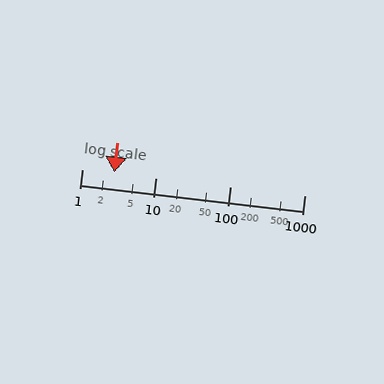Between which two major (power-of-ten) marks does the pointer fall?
The pointer is between 1 and 10.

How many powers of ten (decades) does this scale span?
The scale spans 3 decades, from 1 to 1000.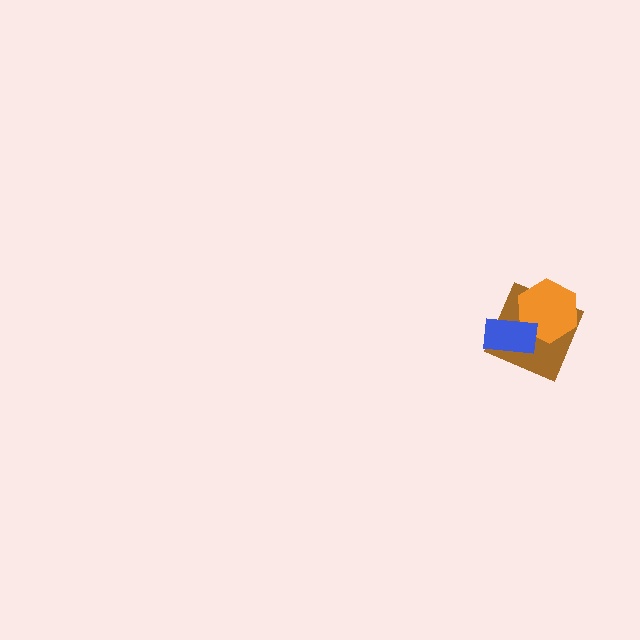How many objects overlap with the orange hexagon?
2 objects overlap with the orange hexagon.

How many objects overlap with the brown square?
2 objects overlap with the brown square.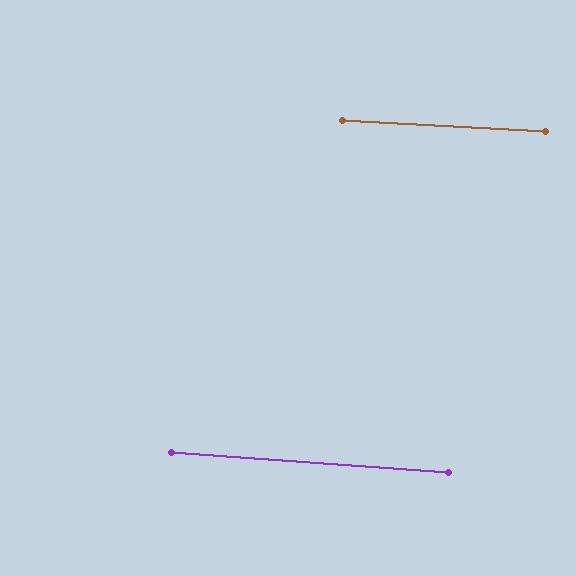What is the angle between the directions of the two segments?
Approximately 1 degree.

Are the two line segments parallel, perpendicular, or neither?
Parallel — their directions differ by only 1.1°.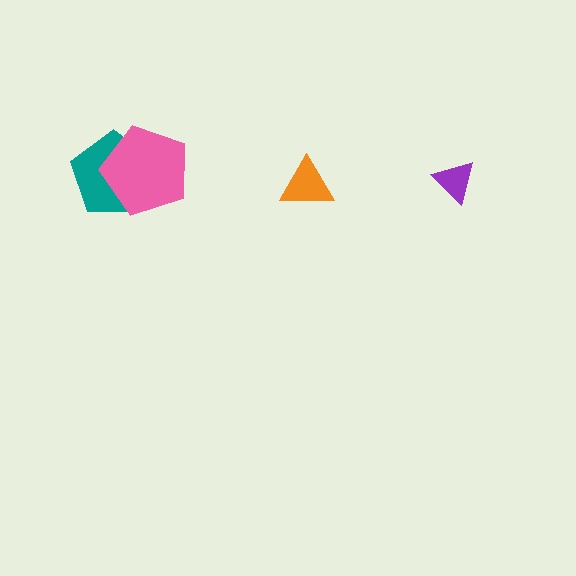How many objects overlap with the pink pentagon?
1 object overlaps with the pink pentagon.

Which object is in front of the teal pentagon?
The pink pentagon is in front of the teal pentagon.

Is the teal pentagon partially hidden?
Yes, it is partially covered by another shape.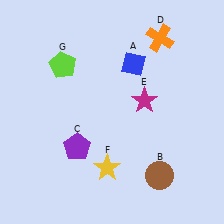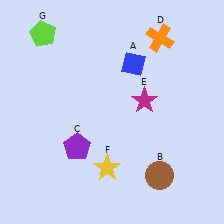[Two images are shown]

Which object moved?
The lime pentagon (G) moved up.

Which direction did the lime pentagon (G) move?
The lime pentagon (G) moved up.